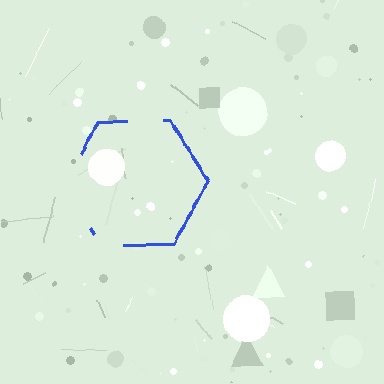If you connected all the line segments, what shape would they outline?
They would outline a hexagon.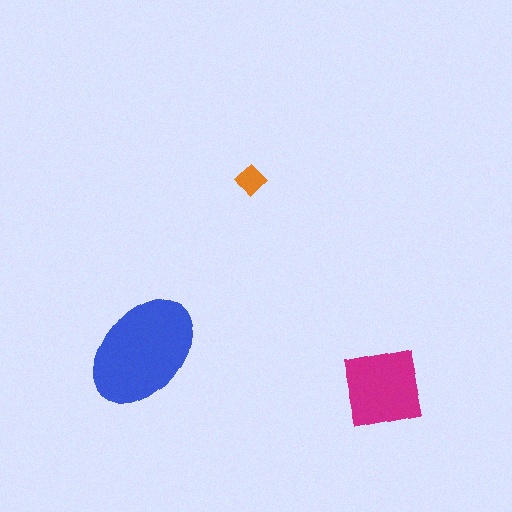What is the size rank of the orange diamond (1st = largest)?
3rd.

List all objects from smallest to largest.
The orange diamond, the magenta square, the blue ellipse.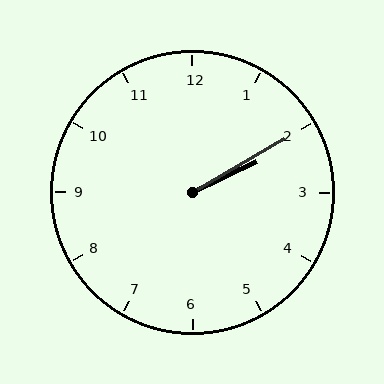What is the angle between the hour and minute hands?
Approximately 5 degrees.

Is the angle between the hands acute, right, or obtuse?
It is acute.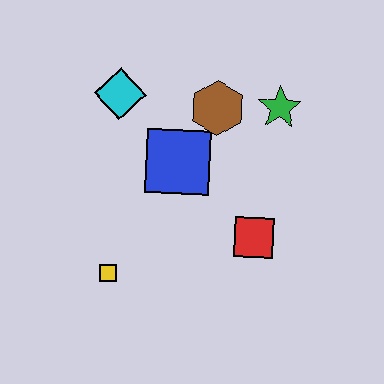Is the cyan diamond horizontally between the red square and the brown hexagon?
No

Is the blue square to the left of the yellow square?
No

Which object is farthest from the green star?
The yellow square is farthest from the green star.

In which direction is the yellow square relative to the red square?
The yellow square is to the left of the red square.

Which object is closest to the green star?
The brown hexagon is closest to the green star.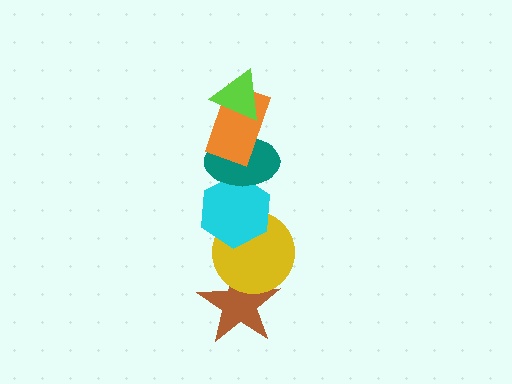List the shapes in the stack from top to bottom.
From top to bottom: the lime triangle, the orange rectangle, the teal ellipse, the cyan hexagon, the yellow circle, the brown star.